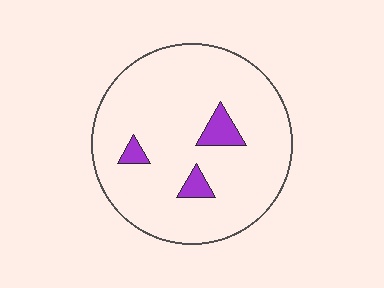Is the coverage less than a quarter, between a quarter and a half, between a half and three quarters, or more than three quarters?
Less than a quarter.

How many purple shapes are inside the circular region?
3.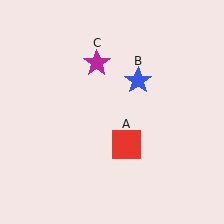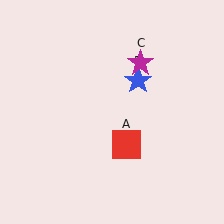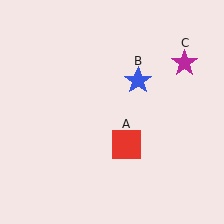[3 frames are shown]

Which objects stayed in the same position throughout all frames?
Red square (object A) and blue star (object B) remained stationary.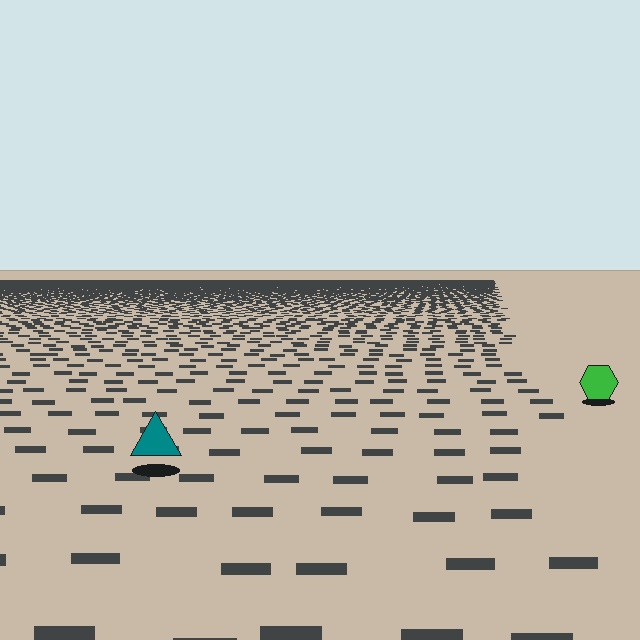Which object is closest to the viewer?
The teal triangle is closest. The texture marks near it are larger and more spread out.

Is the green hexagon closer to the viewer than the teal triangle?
No. The teal triangle is closer — you can tell from the texture gradient: the ground texture is coarser near it.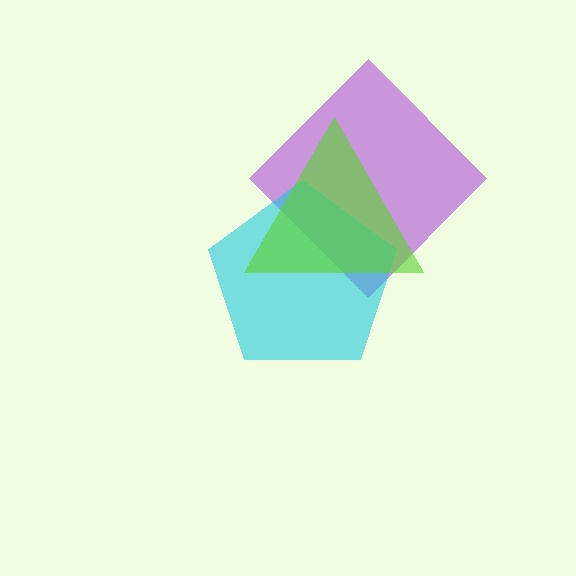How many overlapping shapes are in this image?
There are 3 overlapping shapes in the image.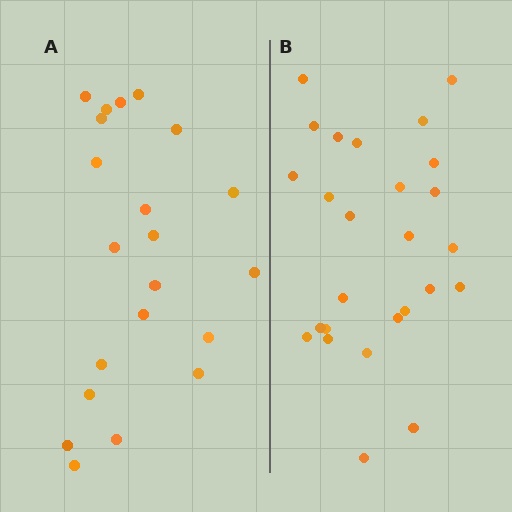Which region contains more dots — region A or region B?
Region B (the right region) has more dots.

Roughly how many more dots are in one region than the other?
Region B has about 5 more dots than region A.